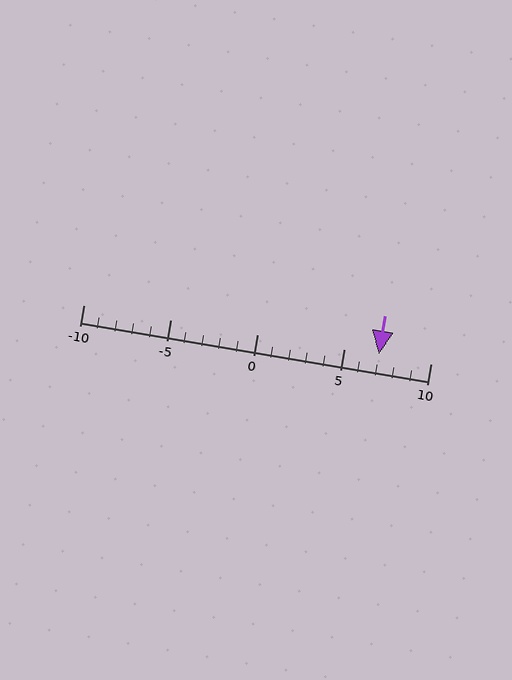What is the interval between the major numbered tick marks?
The major tick marks are spaced 5 units apart.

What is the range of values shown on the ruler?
The ruler shows values from -10 to 10.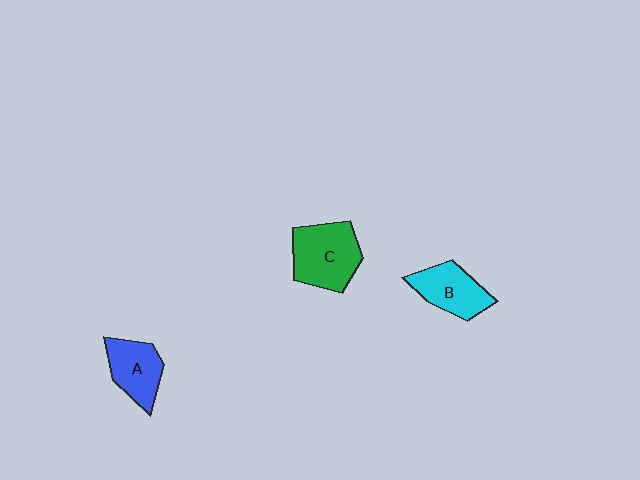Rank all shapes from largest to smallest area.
From largest to smallest: C (green), B (cyan), A (blue).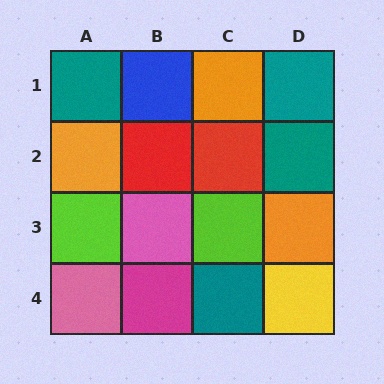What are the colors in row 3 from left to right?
Lime, pink, lime, orange.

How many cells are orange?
3 cells are orange.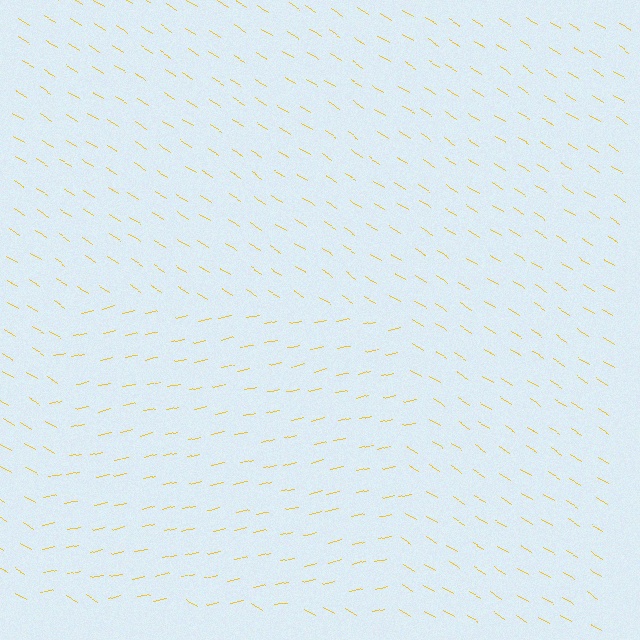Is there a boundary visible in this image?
Yes, there is a texture boundary formed by a change in line orientation.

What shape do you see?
I see a rectangle.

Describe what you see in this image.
The image is filled with small yellow line segments. A rectangle region in the image has lines oriented differently from the surrounding lines, creating a visible texture boundary.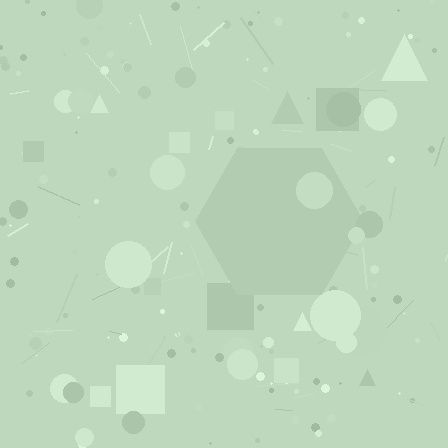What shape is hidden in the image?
A hexagon is hidden in the image.